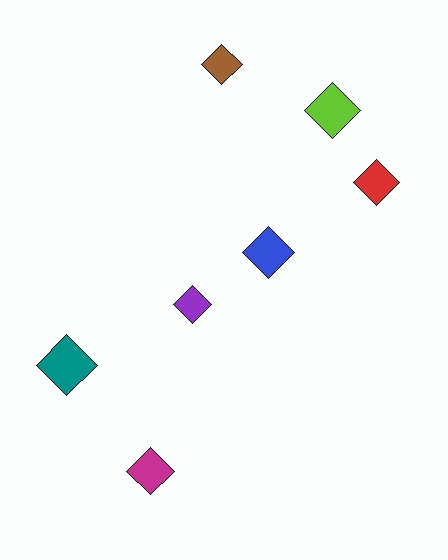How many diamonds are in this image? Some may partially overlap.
There are 7 diamonds.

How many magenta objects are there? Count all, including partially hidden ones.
There is 1 magenta object.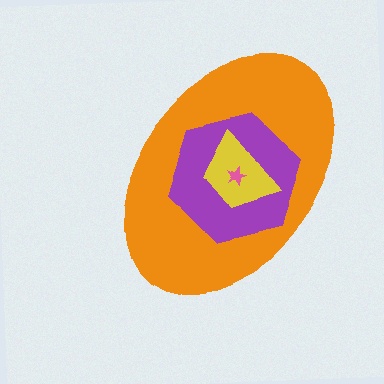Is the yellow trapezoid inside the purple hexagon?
Yes.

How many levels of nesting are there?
4.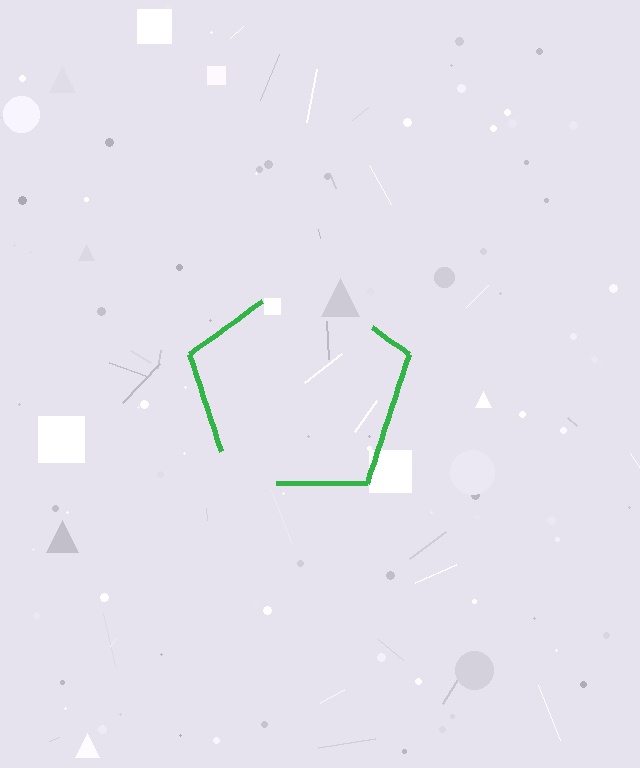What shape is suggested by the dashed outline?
The dashed outline suggests a pentagon.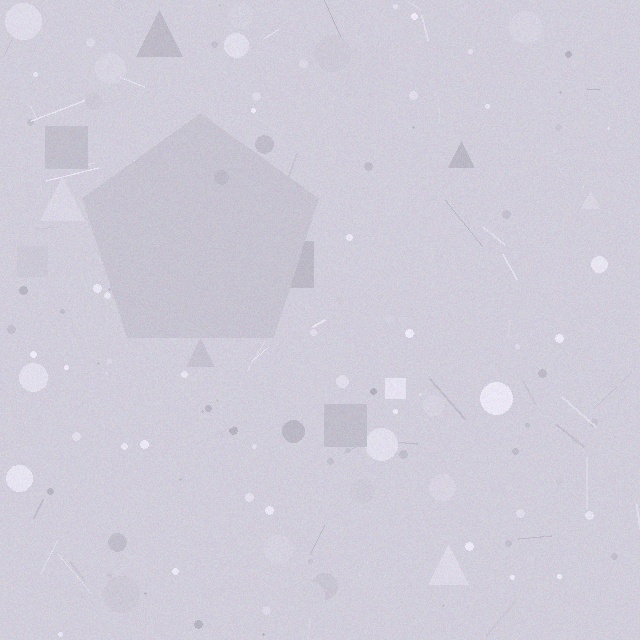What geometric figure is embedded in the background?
A pentagon is embedded in the background.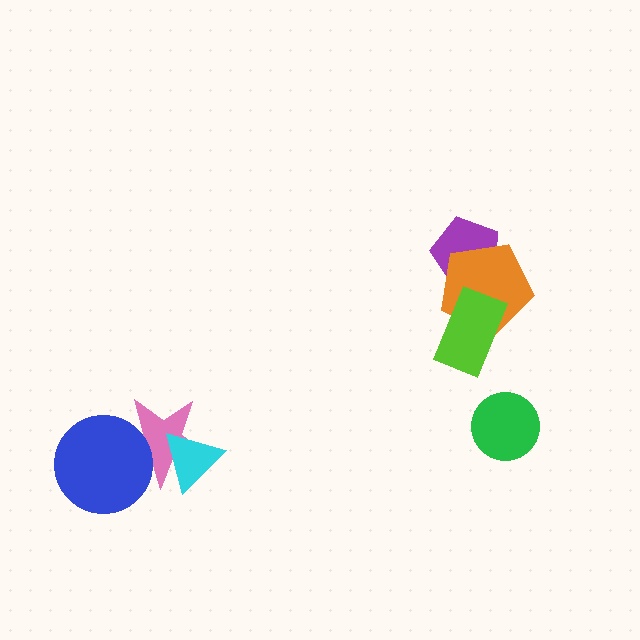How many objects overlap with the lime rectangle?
1 object overlaps with the lime rectangle.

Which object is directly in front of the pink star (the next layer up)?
The blue circle is directly in front of the pink star.